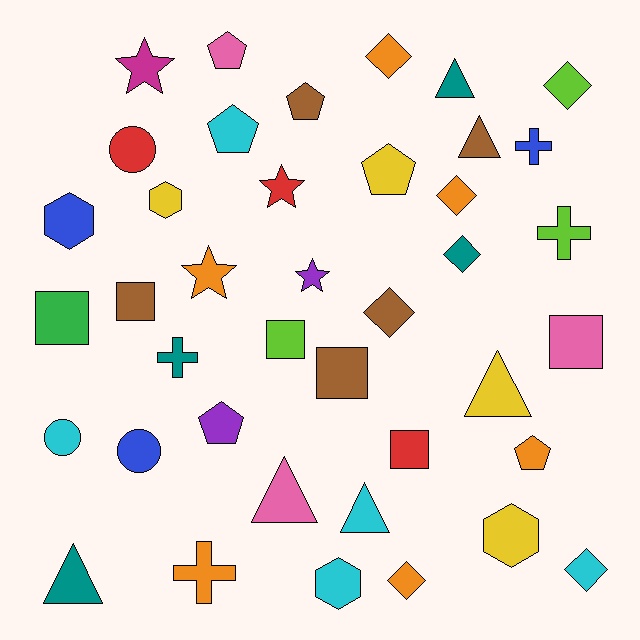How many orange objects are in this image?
There are 6 orange objects.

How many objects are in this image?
There are 40 objects.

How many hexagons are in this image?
There are 4 hexagons.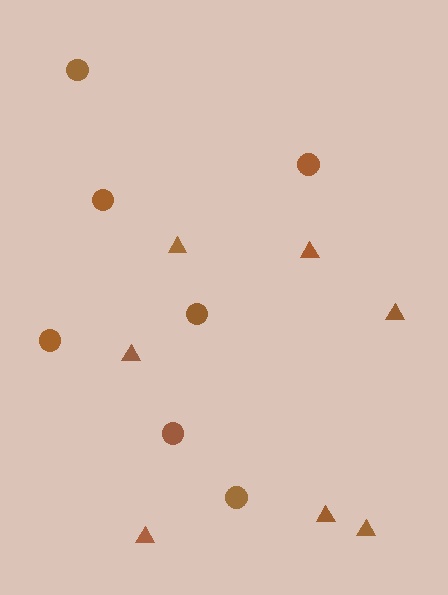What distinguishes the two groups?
There are 2 groups: one group of triangles (7) and one group of circles (7).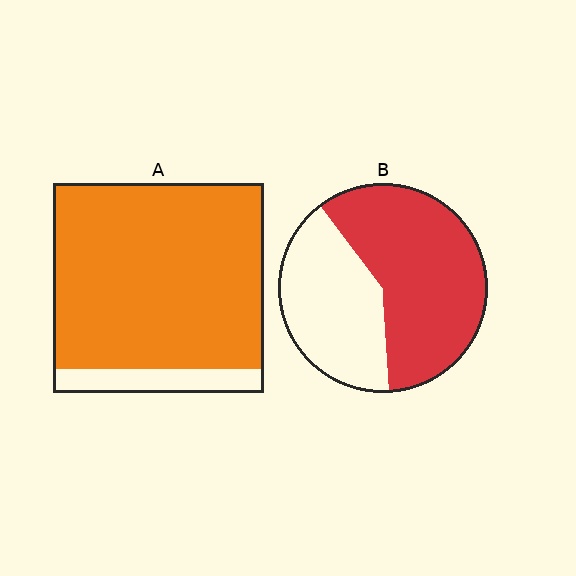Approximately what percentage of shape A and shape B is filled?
A is approximately 90% and B is approximately 60%.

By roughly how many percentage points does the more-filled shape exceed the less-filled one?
By roughly 30 percentage points (A over B).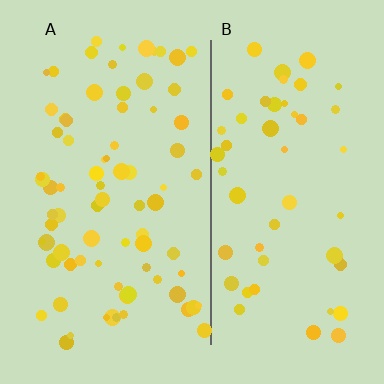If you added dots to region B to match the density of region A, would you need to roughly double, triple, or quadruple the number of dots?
Approximately double.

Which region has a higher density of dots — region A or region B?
A (the left).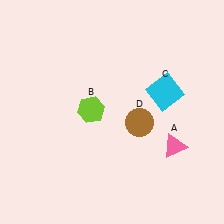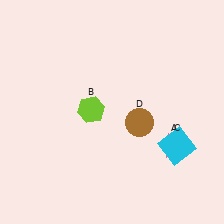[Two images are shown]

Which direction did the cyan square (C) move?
The cyan square (C) moved down.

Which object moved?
The cyan square (C) moved down.